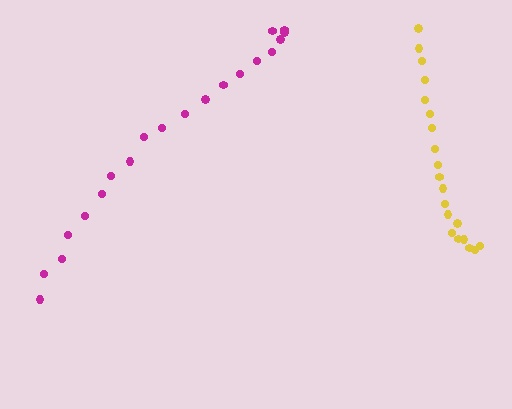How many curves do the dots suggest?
There are 2 distinct paths.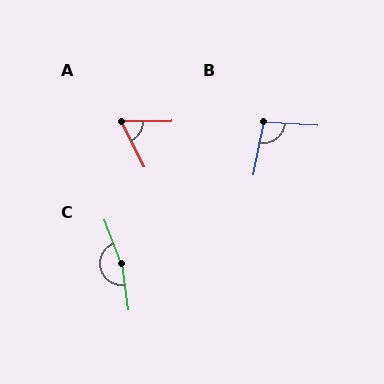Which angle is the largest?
C, at approximately 167 degrees.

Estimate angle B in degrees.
Approximately 97 degrees.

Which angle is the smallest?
A, at approximately 64 degrees.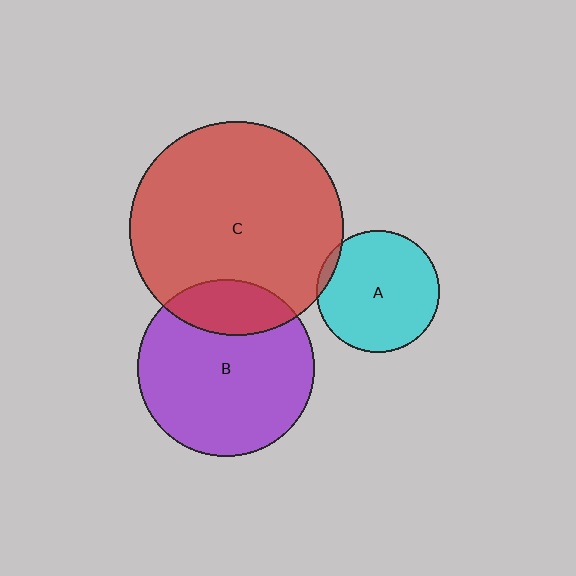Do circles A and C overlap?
Yes.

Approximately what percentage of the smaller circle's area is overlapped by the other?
Approximately 5%.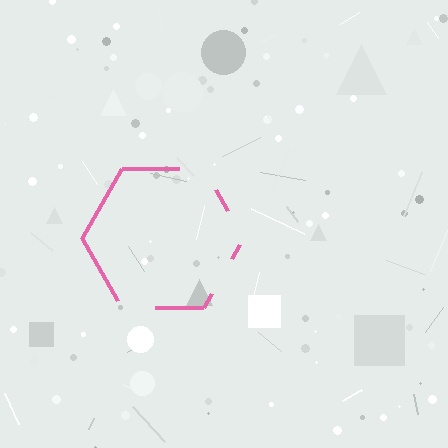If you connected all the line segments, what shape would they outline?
They would outline a hexagon.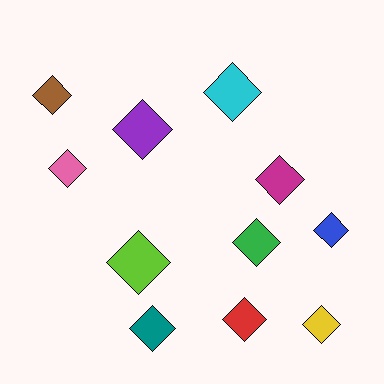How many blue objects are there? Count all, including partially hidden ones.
There is 1 blue object.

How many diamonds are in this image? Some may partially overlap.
There are 11 diamonds.